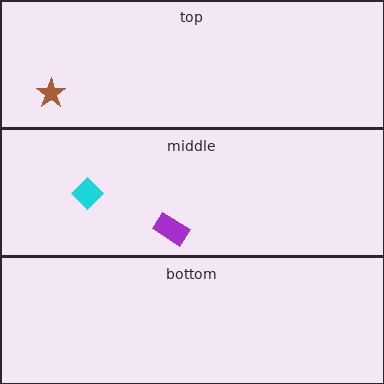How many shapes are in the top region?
1.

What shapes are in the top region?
The brown star.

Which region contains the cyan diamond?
The middle region.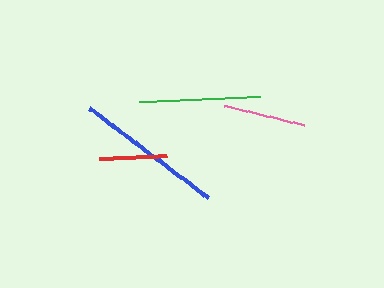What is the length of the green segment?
The green segment is approximately 121 pixels long.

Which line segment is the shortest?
The red line is the shortest at approximately 69 pixels.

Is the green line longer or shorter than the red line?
The green line is longer than the red line.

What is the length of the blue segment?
The blue segment is approximately 149 pixels long.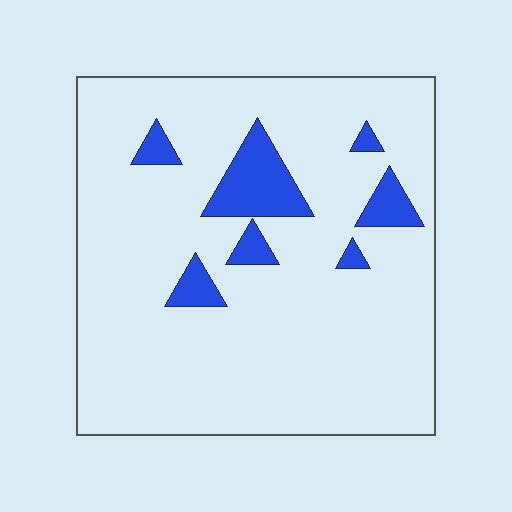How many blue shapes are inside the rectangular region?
7.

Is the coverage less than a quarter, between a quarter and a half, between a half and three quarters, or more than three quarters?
Less than a quarter.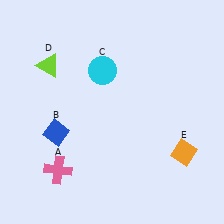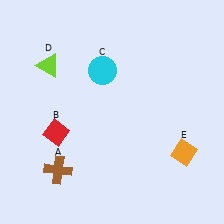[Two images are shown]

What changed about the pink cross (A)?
In Image 1, A is pink. In Image 2, it changed to brown.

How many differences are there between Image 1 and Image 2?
There are 2 differences between the two images.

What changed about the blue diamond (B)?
In Image 1, B is blue. In Image 2, it changed to red.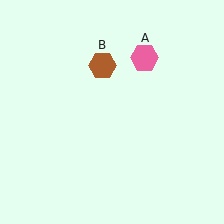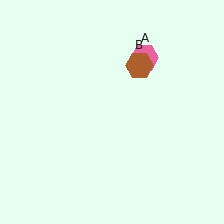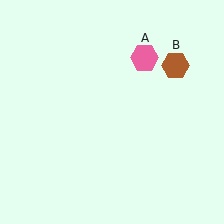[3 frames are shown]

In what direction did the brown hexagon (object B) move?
The brown hexagon (object B) moved right.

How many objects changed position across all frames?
1 object changed position: brown hexagon (object B).